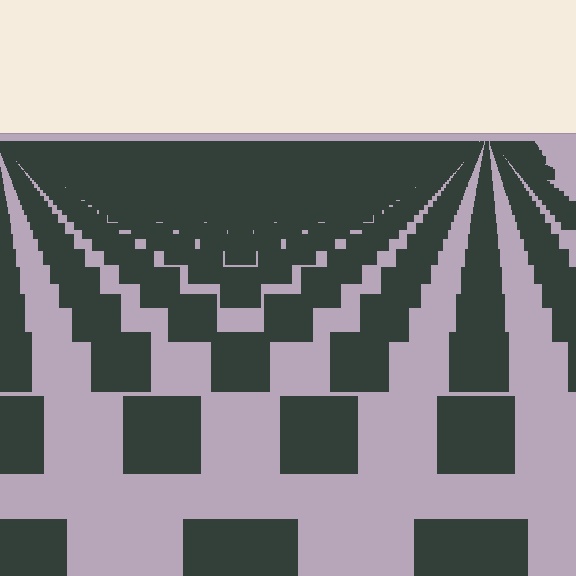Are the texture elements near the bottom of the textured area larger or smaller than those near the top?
Larger. Near the bottom, elements are closer to the viewer and appear at a bigger on-screen size.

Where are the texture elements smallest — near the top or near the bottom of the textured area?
Near the top.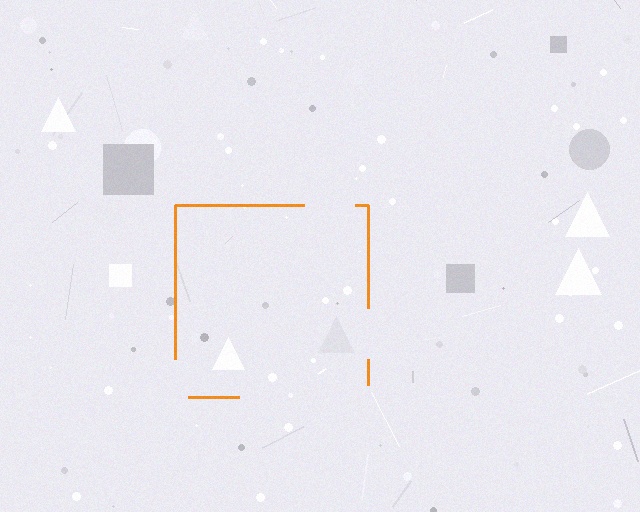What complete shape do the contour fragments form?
The contour fragments form a square.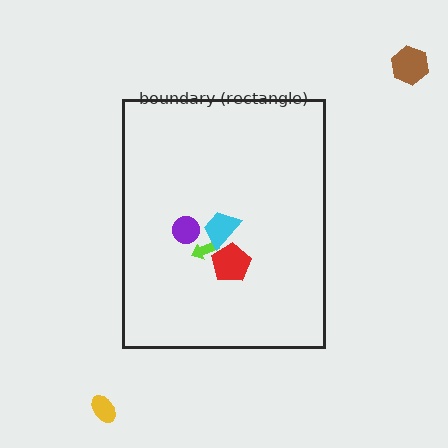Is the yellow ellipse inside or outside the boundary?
Outside.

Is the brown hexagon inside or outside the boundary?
Outside.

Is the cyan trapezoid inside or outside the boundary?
Inside.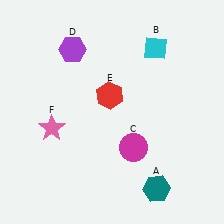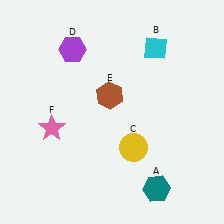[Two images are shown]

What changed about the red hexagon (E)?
In Image 1, E is red. In Image 2, it changed to brown.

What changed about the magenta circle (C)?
In Image 1, C is magenta. In Image 2, it changed to yellow.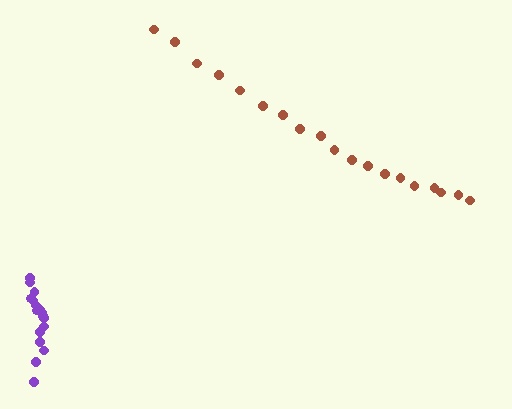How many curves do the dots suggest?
There are 2 distinct paths.